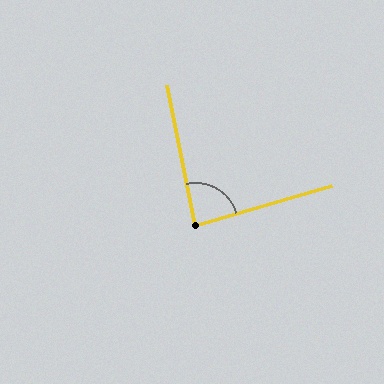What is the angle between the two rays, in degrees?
Approximately 85 degrees.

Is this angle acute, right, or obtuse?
It is approximately a right angle.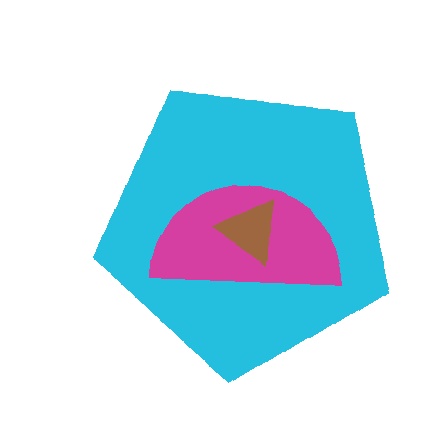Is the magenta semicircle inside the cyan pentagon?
Yes.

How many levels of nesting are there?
3.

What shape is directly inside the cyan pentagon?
The magenta semicircle.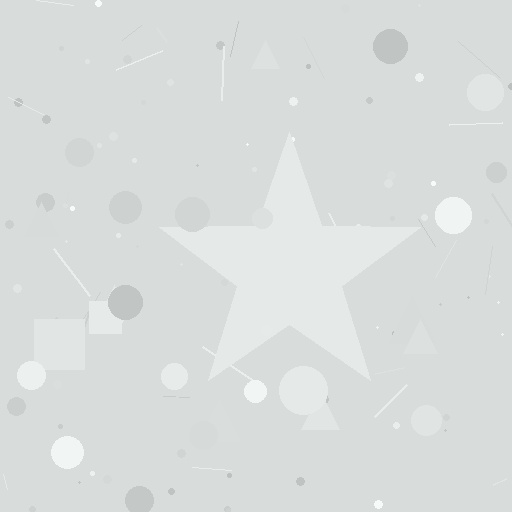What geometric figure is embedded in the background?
A star is embedded in the background.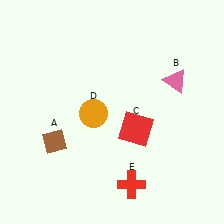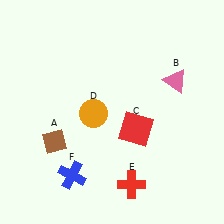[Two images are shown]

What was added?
A blue cross (F) was added in Image 2.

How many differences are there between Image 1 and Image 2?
There is 1 difference between the two images.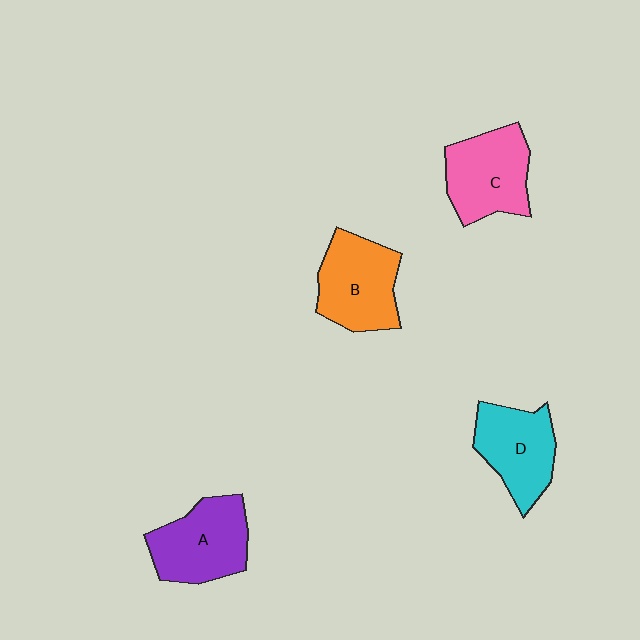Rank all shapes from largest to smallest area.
From largest to smallest: A (purple), B (orange), C (pink), D (cyan).